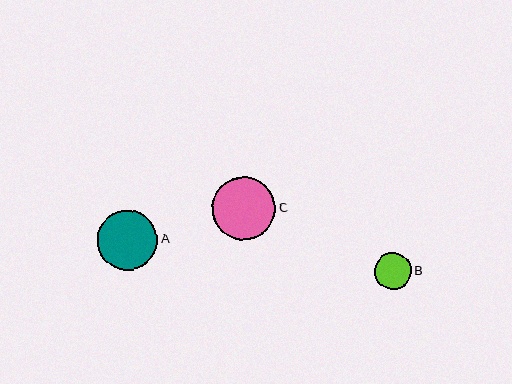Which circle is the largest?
Circle C is the largest with a size of approximately 63 pixels.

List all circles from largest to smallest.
From largest to smallest: C, A, B.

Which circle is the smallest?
Circle B is the smallest with a size of approximately 36 pixels.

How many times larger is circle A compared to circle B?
Circle A is approximately 1.7 times the size of circle B.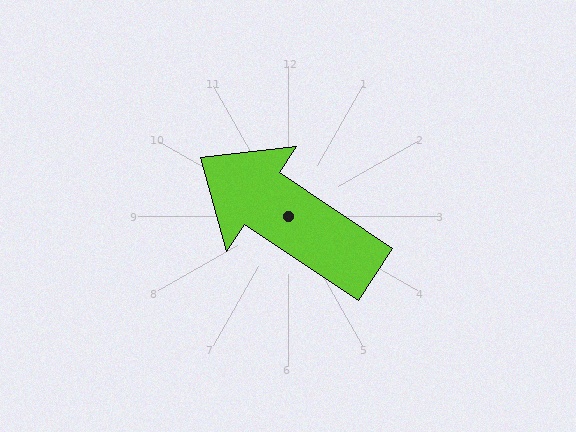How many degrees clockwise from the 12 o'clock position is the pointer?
Approximately 304 degrees.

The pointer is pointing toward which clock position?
Roughly 10 o'clock.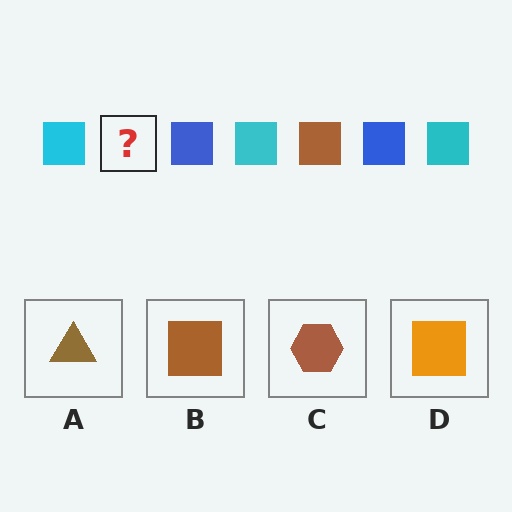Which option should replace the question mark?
Option B.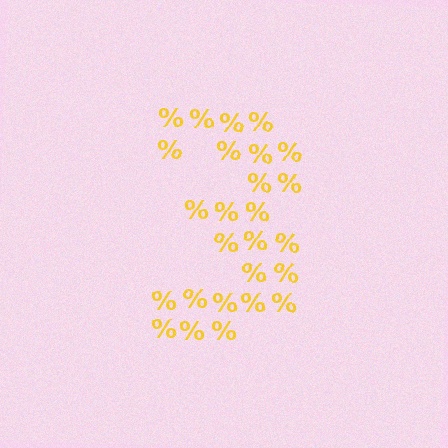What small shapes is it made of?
It is made of small percent signs.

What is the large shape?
The large shape is the digit 3.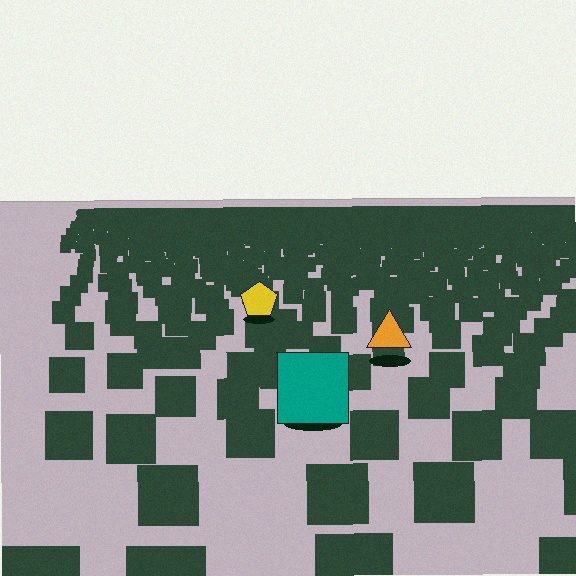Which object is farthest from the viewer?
The yellow pentagon is farthest from the viewer. It appears smaller and the ground texture around it is denser.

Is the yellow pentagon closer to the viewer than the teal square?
No. The teal square is closer — you can tell from the texture gradient: the ground texture is coarser near it.